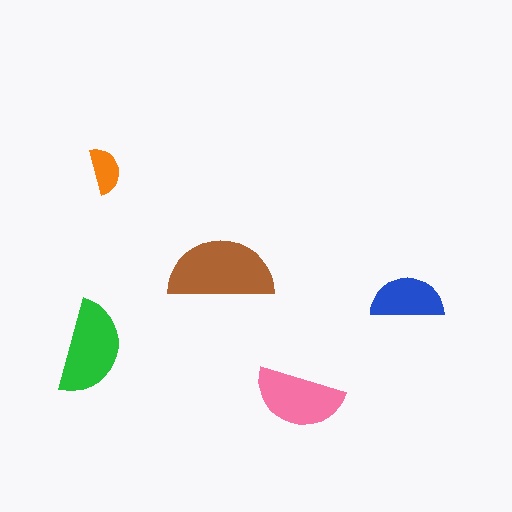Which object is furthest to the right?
The blue semicircle is rightmost.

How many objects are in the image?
There are 5 objects in the image.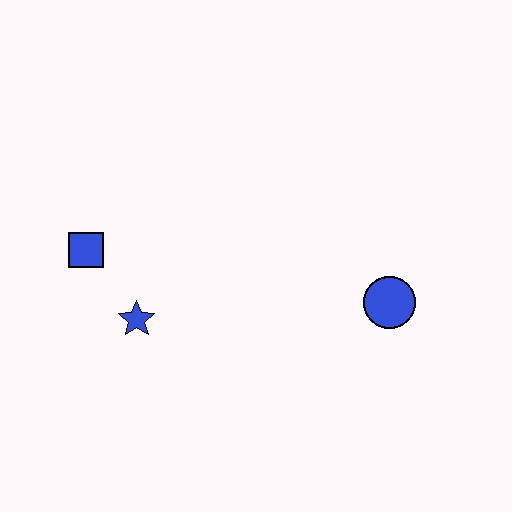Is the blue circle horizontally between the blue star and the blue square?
No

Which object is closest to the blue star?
The blue square is closest to the blue star.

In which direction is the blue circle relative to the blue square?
The blue circle is to the right of the blue square.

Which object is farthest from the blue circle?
The blue square is farthest from the blue circle.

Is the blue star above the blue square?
No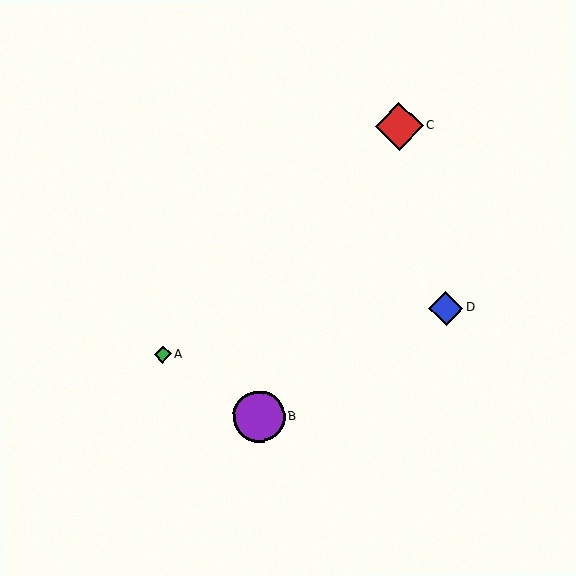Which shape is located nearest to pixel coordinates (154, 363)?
The green diamond (labeled A) at (163, 354) is nearest to that location.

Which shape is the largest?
The purple circle (labeled B) is the largest.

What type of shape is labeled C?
Shape C is a red diamond.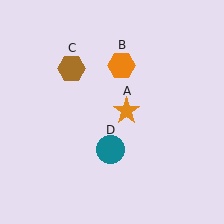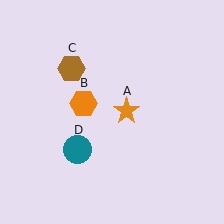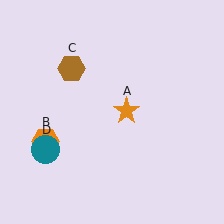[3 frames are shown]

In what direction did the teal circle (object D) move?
The teal circle (object D) moved left.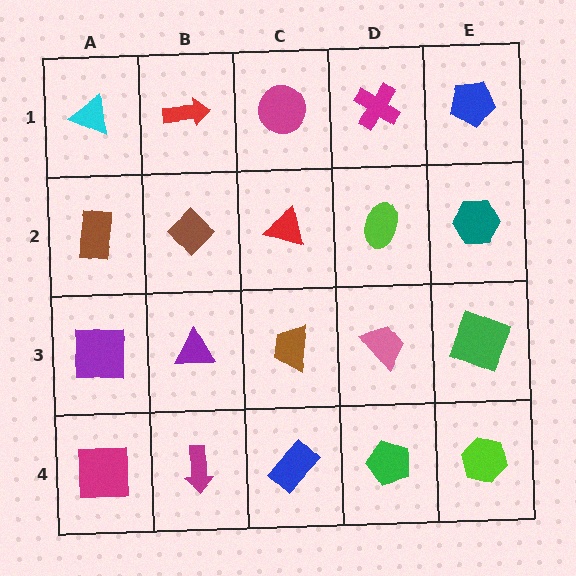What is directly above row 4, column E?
A green square.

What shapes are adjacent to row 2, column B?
A red arrow (row 1, column B), a purple triangle (row 3, column B), a brown rectangle (row 2, column A), a red triangle (row 2, column C).